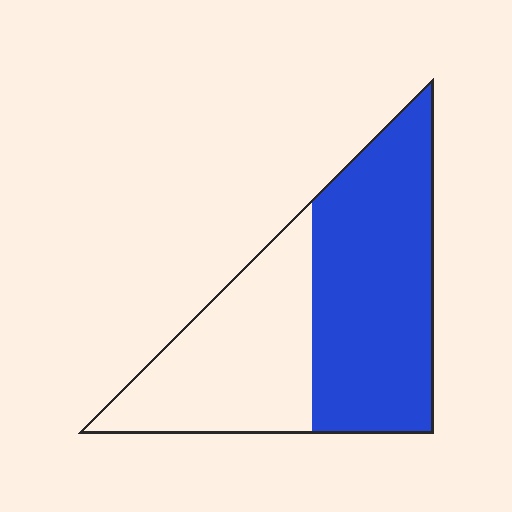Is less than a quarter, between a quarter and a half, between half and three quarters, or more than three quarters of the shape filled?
Between half and three quarters.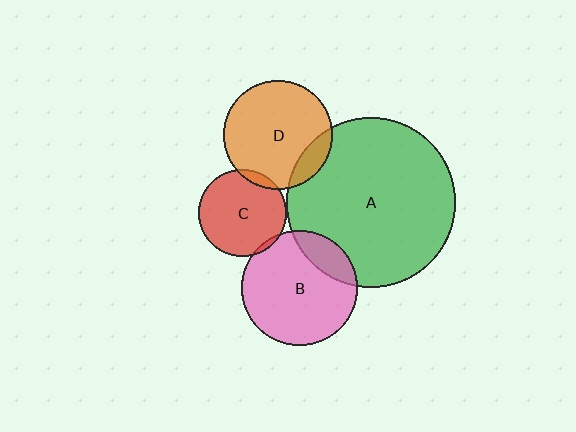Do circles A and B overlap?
Yes.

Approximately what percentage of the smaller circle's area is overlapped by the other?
Approximately 20%.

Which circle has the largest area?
Circle A (green).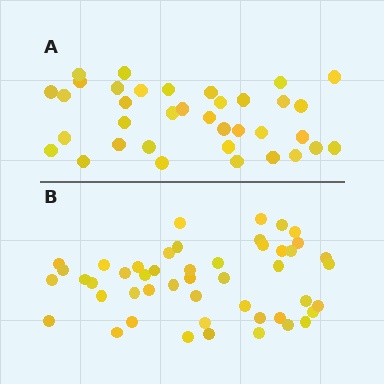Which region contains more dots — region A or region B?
Region B (the bottom region) has more dots.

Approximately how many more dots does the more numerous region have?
Region B has roughly 12 or so more dots than region A.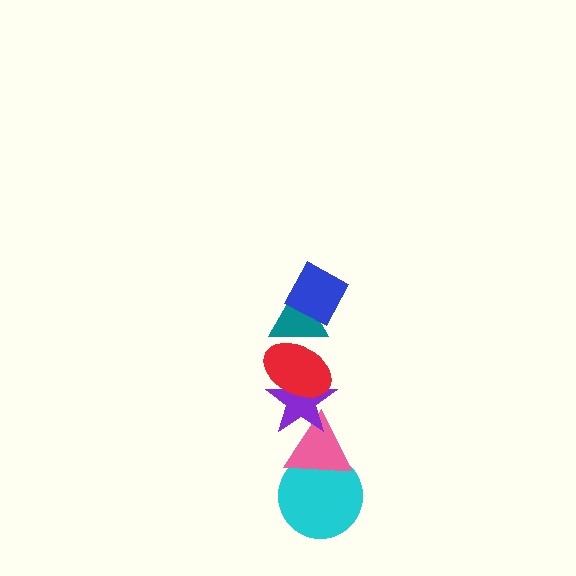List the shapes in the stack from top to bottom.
From top to bottom: the blue diamond, the teal triangle, the red ellipse, the purple star, the pink triangle, the cyan circle.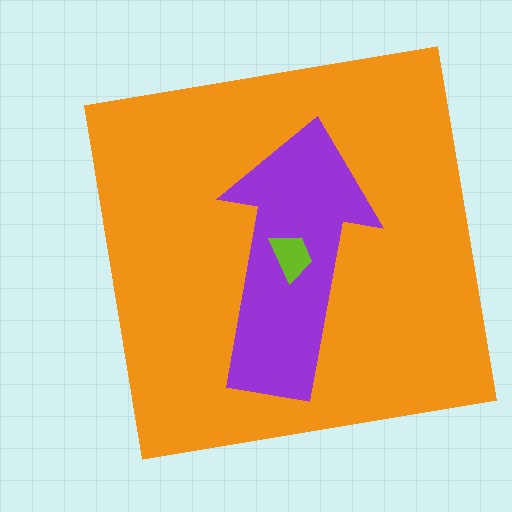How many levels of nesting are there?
3.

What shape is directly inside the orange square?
The purple arrow.